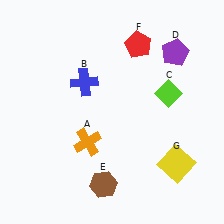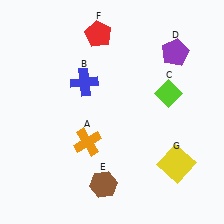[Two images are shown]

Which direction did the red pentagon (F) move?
The red pentagon (F) moved left.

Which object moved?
The red pentagon (F) moved left.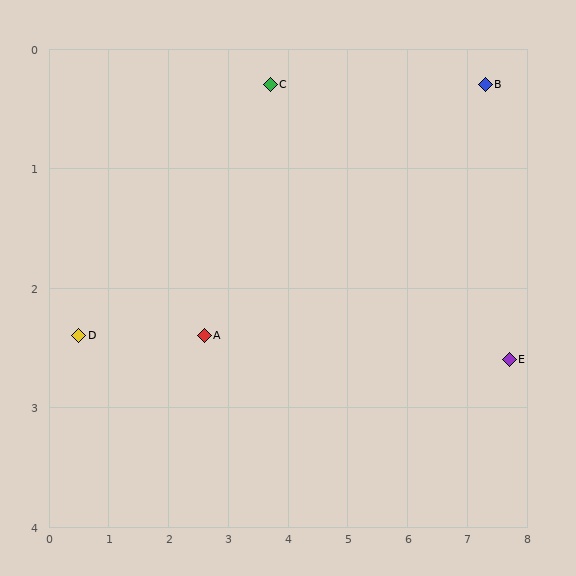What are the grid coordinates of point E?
Point E is at approximately (7.7, 2.6).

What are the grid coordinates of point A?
Point A is at approximately (2.6, 2.4).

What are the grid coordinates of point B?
Point B is at approximately (7.3, 0.3).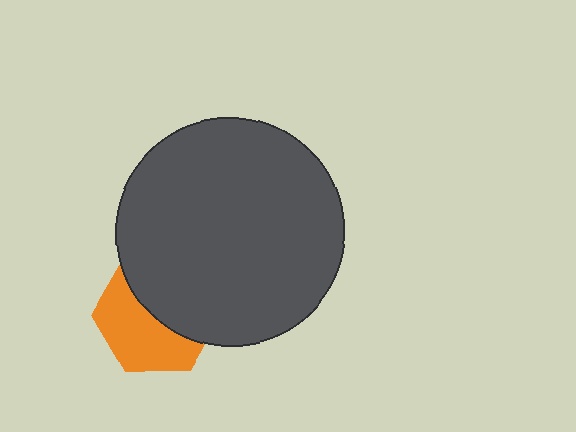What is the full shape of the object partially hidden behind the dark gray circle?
The partially hidden object is an orange hexagon.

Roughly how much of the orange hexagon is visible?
About half of it is visible (roughly 51%).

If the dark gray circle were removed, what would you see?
You would see the complete orange hexagon.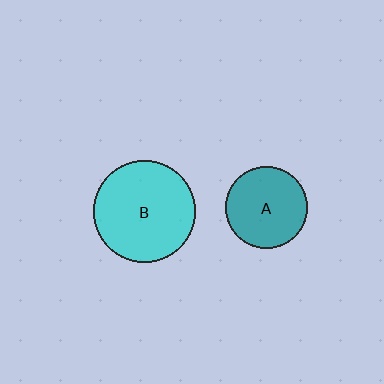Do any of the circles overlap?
No, none of the circles overlap.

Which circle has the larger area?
Circle B (cyan).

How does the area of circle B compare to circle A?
Approximately 1.6 times.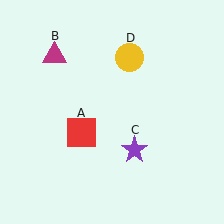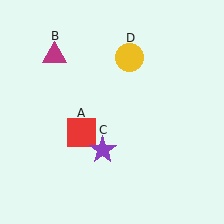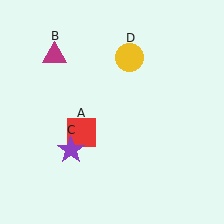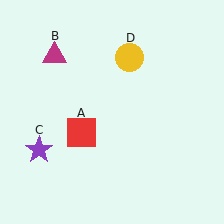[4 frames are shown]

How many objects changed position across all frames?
1 object changed position: purple star (object C).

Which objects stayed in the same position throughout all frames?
Red square (object A) and magenta triangle (object B) and yellow circle (object D) remained stationary.